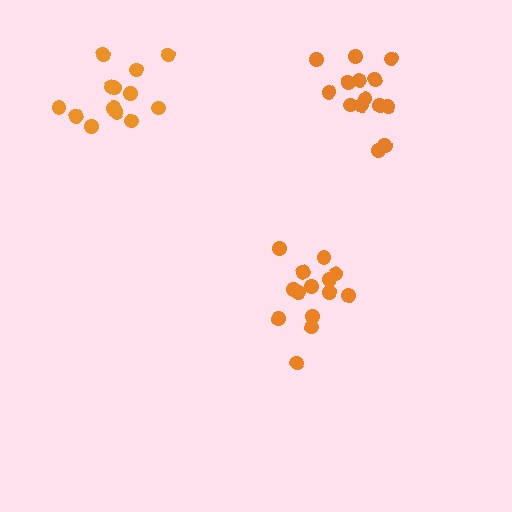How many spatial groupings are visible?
There are 3 spatial groupings.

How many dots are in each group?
Group 1: 14 dots, Group 2: 14 dots, Group 3: 14 dots (42 total).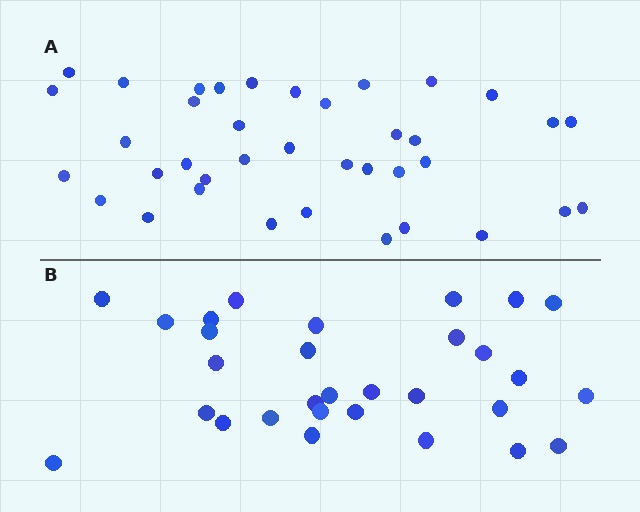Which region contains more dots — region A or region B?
Region A (the top region) has more dots.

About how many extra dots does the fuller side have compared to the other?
Region A has roughly 8 or so more dots than region B.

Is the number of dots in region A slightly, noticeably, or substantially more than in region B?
Region A has noticeably more, but not dramatically so. The ratio is roughly 1.3 to 1.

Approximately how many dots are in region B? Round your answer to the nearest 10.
About 30 dots.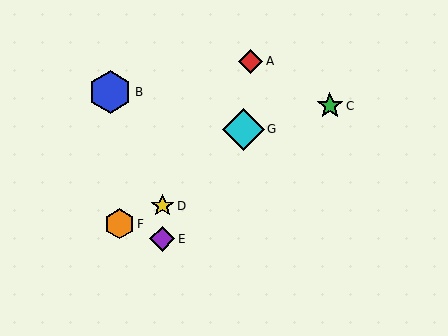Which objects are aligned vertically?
Objects D, E are aligned vertically.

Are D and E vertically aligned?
Yes, both are at x≈162.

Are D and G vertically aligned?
No, D is at x≈162 and G is at x≈243.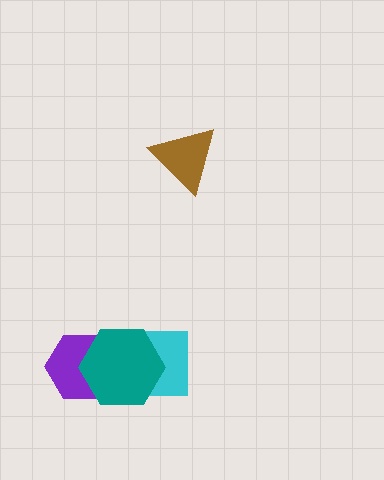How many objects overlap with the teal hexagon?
2 objects overlap with the teal hexagon.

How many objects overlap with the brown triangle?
0 objects overlap with the brown triangle.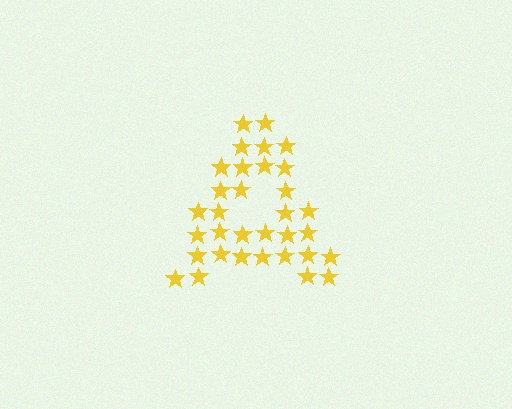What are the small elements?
The small elements are stars.